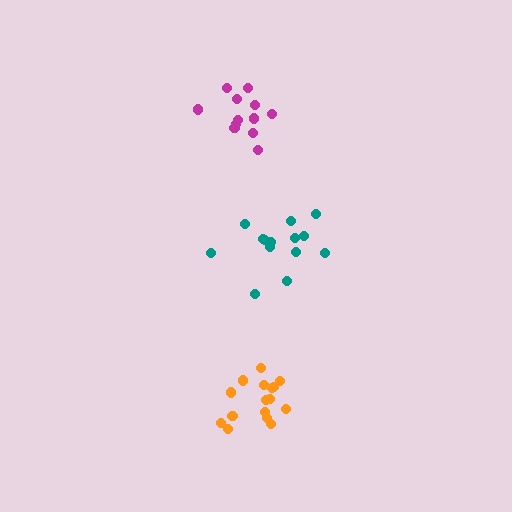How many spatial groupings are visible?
There are 3 spatial groupings.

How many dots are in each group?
Group 1: 12 dots, Group 2: 16 dots, Group 3: 14 dots (42 total).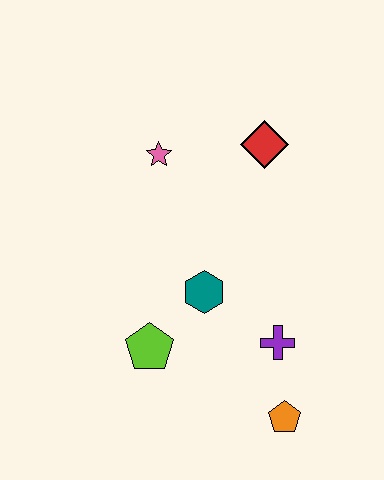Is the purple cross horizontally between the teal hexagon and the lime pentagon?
No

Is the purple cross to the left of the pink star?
No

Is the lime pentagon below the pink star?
Yes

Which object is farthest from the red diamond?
The orange pentagon is farthest from the red diamond.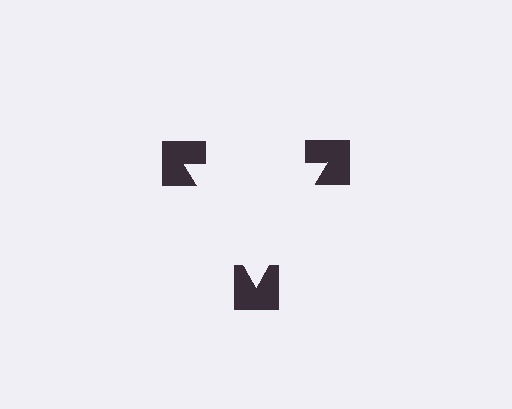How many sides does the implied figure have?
3 sides.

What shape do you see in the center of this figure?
An illusory triangle — its edges are inferred from the aligned wedge cuts in the notched squares, not physically drawn.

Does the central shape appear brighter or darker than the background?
It typically appears slightly brighter than the background, even though no actual brightness change is drawn.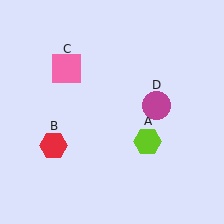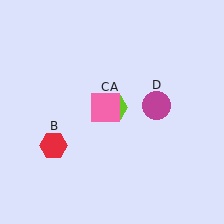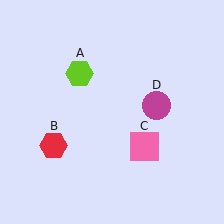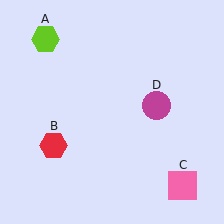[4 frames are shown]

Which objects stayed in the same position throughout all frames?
Red hexagon (object B) and magenta circle (object D) remained stationary.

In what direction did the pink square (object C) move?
The pink square (object C) moved down and to the right.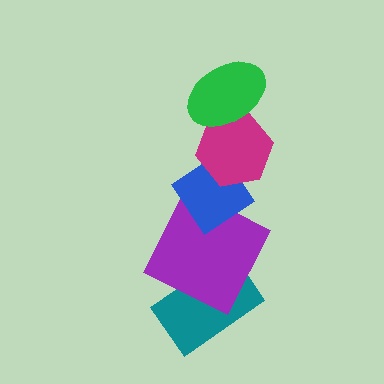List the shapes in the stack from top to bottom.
From top to bottom: the green ellipse, the magenta hexagon, the blue diamond, the purple square, the teal rectangle.